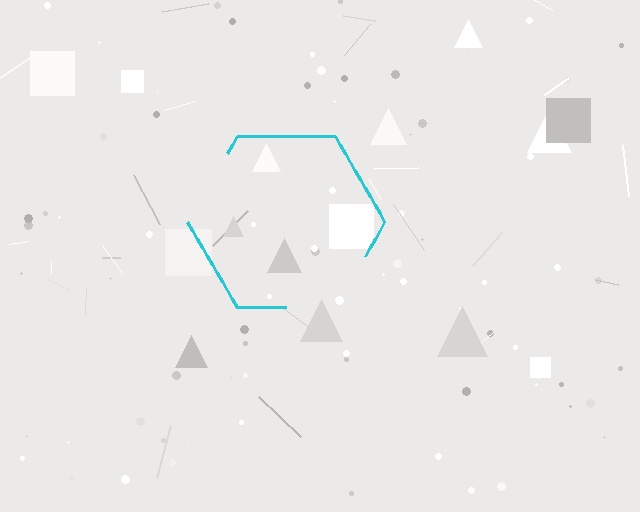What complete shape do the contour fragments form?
The contour fragments form a hexagon.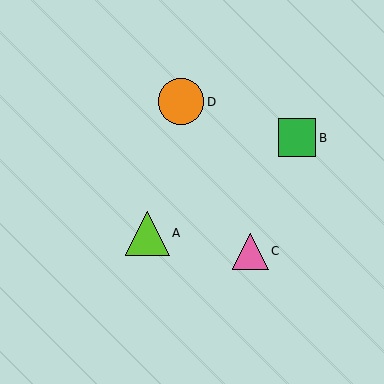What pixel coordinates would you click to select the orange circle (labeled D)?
Click at (181, 102) to select the orange circle D.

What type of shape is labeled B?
Shape B is a green square.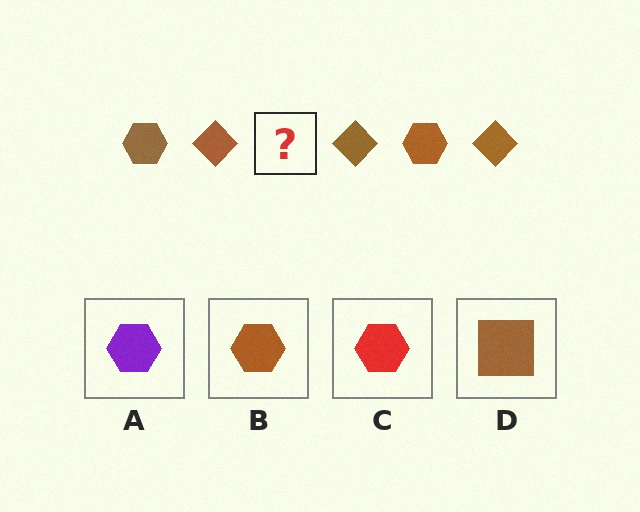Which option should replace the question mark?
Option B.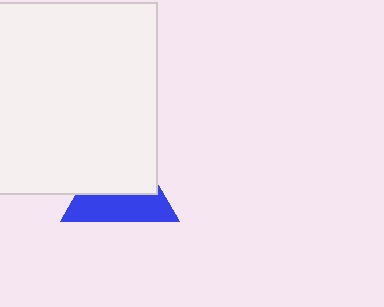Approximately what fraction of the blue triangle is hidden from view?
Roughly 55% of the blue triangle is hidden behind the white square.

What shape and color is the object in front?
The object in front is a white square.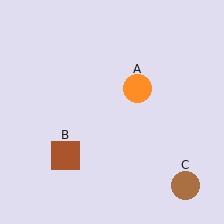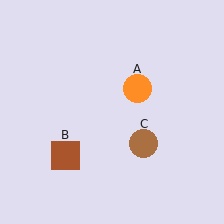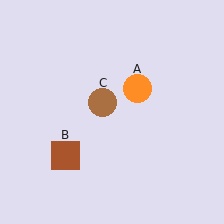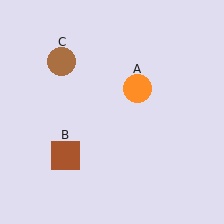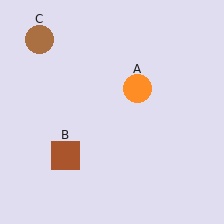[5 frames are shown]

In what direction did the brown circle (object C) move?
The brown circle (object C) moved up and to the left.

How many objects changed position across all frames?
1 object changed position: brown circle (object C).